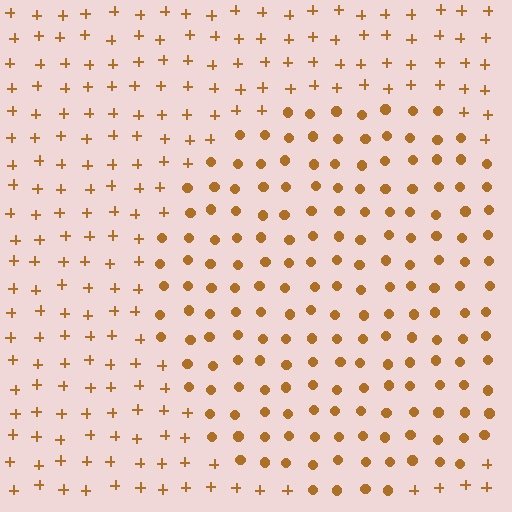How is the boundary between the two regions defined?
The boundary is defined by a change in element shape: circles inside vs. plus signs outside. All elements share the same color and spacing.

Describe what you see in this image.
The image is filled with small brown elements arranged in a uniform grid. A circle-shaped region contains circles, while the surrounding area contains plus signs. The boundary is defined purely by the change in element shape.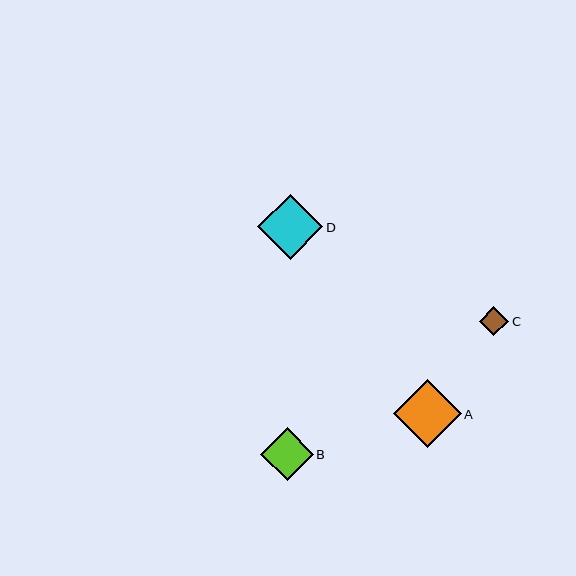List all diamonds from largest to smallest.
From largest to smallest: A, D, B, C.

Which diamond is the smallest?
Diamond C is the smallest with a size of approximately 29 pixels.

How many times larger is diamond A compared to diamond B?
Diamond A is approximately 1.3 times the size of diamond B.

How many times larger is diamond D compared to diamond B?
Diamond D is approximately 1.3 times the size of diamond B.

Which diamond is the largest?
Diamond A is the largest with a size of approximately 68 pixels.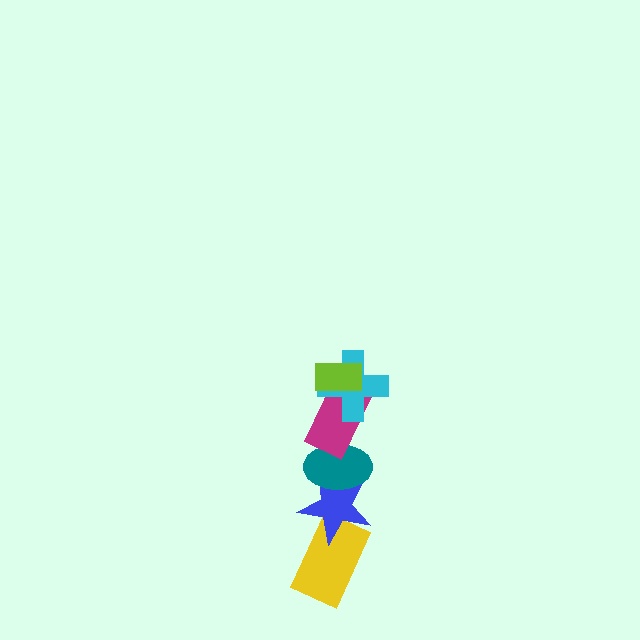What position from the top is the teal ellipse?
The teal ellipse is 4th from the top.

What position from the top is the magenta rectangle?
The magenta rectangle is 3rd from the top.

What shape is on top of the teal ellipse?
The magenta rectangle is on top of the teal ellipse.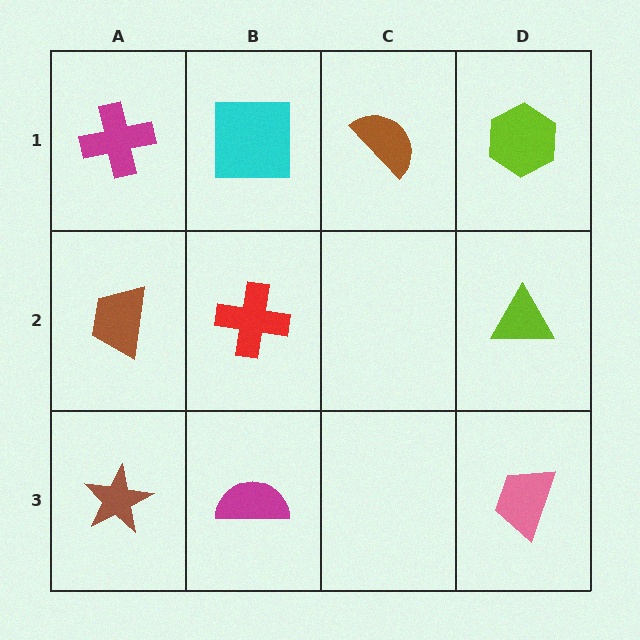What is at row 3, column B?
A magenta semicircle.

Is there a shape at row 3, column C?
No, that cell is empty.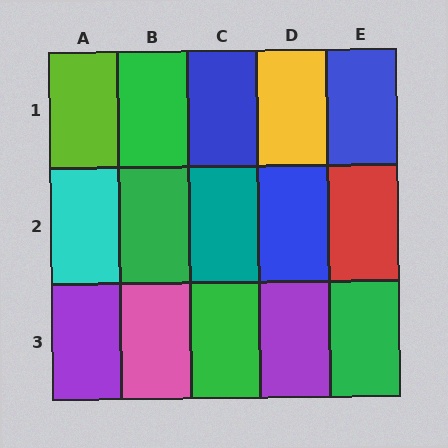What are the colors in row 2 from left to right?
Cyan, green, teal, blue, red.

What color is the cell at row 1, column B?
Green.